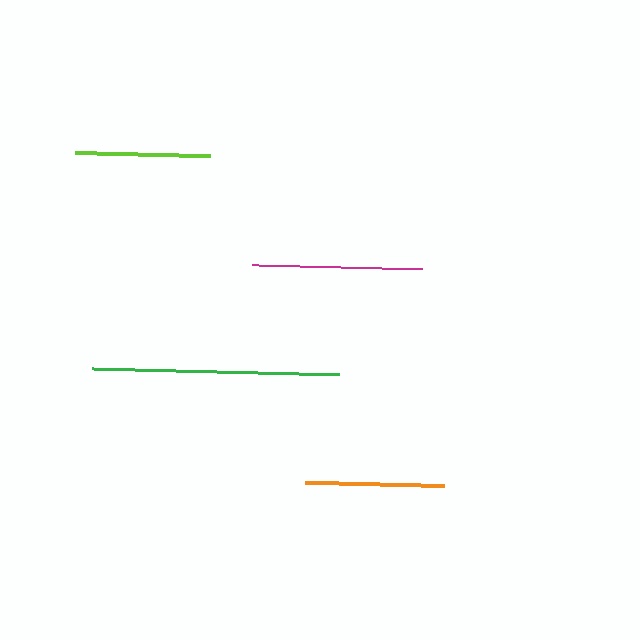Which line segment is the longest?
The green line is the longest at approximately 247 pixels.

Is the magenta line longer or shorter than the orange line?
The magenta line is longer than the orange line.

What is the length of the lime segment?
The lime segment is approximately 135 pixels long.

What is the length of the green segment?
The green segment is approximately 247 pixels long.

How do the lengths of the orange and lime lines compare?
The orange and lime lines are approximately the same length.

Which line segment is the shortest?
The lime line is the shortest at approximately 135 pixels.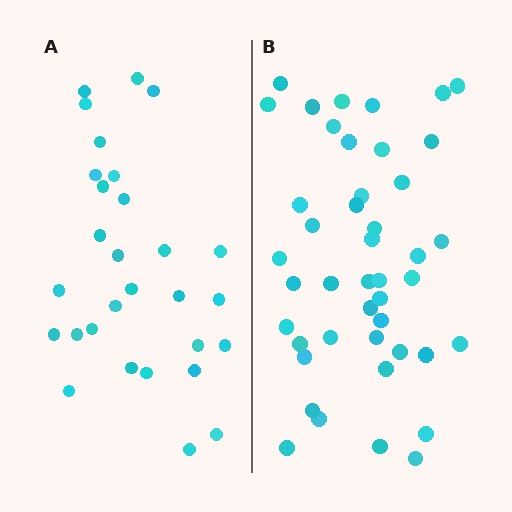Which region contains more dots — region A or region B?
Region B (the right region) has more dots.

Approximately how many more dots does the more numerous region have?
Region B has approximately 15 more dots than region A.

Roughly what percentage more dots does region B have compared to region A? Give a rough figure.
About 50% more.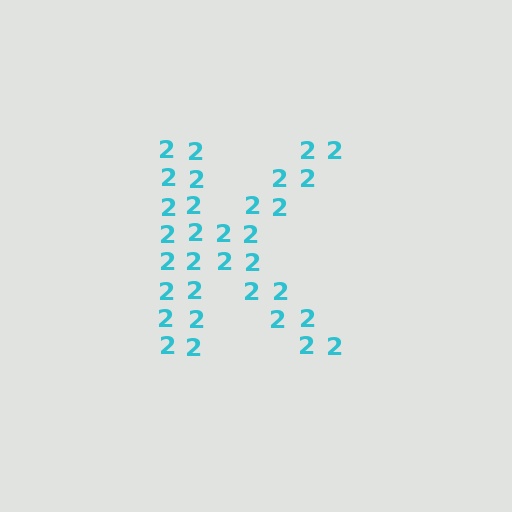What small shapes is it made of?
It is made of small digit 2's.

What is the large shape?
The large shape is the letter K.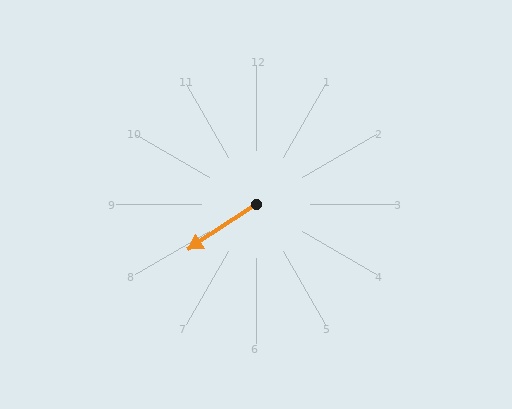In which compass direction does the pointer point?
Southwest.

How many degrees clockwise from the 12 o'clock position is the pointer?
Approximately 237 degrees.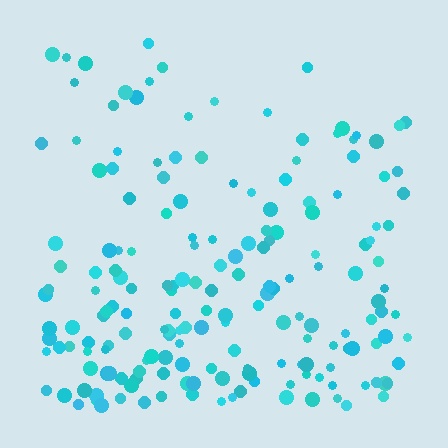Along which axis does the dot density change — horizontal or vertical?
Vertical.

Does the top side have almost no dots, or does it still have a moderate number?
Still a moderate number, just noticeably fewer than the bottom.